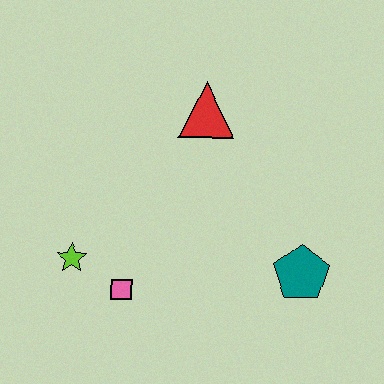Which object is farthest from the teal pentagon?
The lime star is farthest from the teal pentagon.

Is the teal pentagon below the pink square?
No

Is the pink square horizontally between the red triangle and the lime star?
Yes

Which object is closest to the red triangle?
The teal pentagon is closest to the red triangle.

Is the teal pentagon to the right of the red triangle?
Yes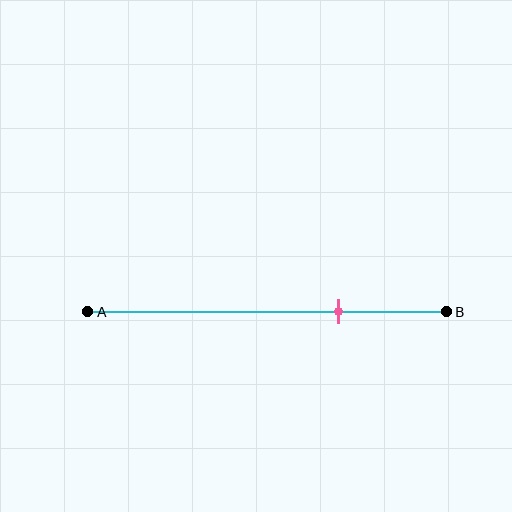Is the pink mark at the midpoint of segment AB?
No, the mark is at about 70% from A, not at the 50% midpoint.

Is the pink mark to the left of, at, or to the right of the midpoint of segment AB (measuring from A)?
The pink mark is to the right of the midpoint of segment AB.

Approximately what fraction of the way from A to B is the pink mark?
The pink mark is approximately 70% of the way from A to B.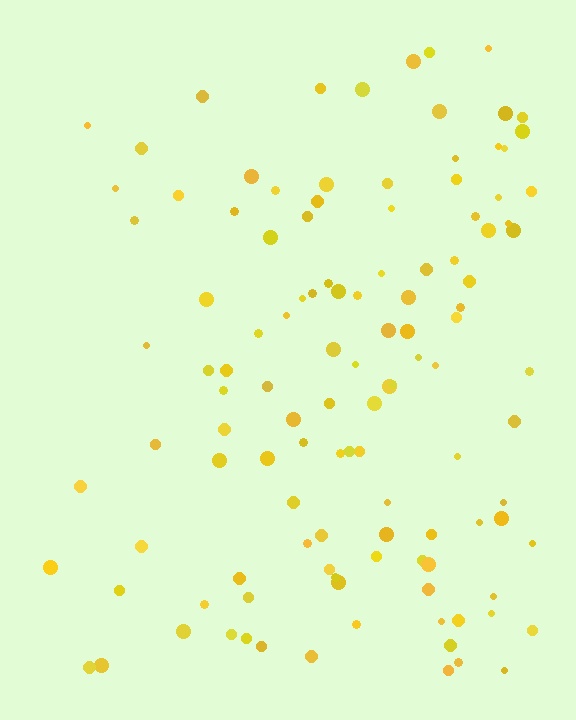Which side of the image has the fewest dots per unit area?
The left.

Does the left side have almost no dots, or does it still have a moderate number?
Still a moderate number, just noticeably fewer than the right.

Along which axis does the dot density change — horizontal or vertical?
Horizontal.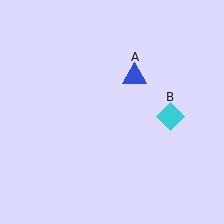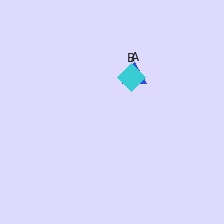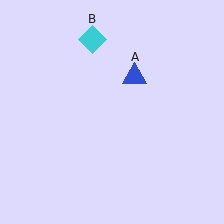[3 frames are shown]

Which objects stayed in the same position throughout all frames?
Blue triangle (object A) remained stationary.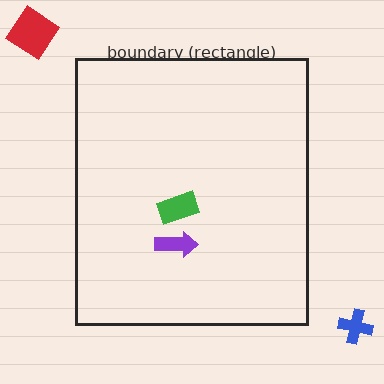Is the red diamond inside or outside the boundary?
Outside.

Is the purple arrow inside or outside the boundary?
Inside.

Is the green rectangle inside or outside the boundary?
Inside.